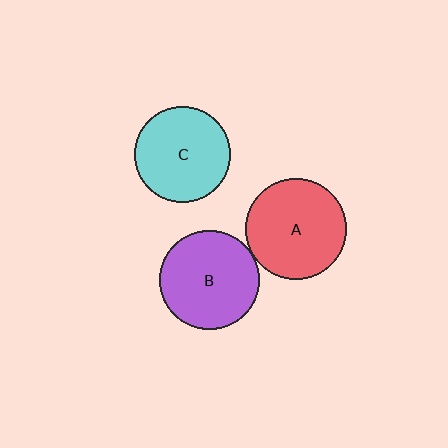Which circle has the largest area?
Circle A (red).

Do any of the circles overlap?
No, none of the circles overlap.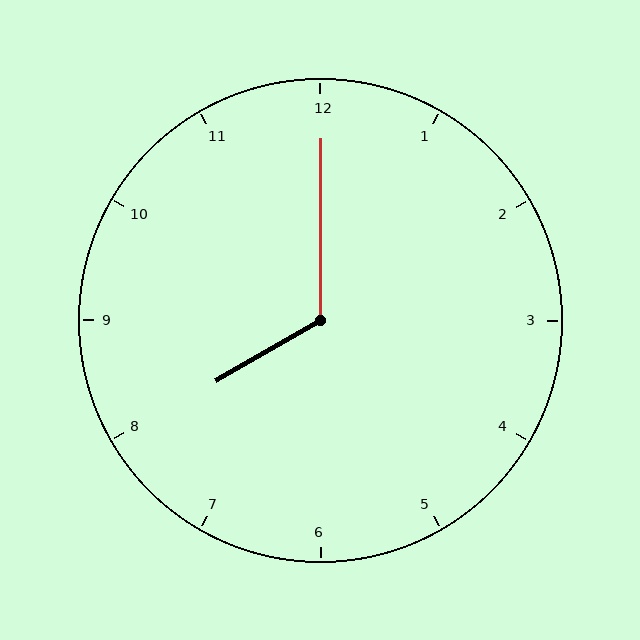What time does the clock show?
8:00.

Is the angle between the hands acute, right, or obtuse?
It is obtuse.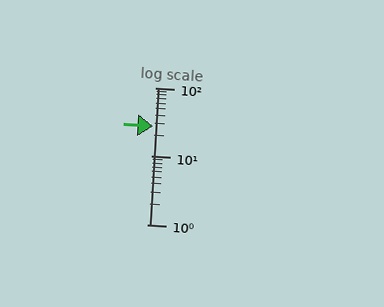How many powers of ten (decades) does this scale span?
The scale spans 2 decades, from 1 to 100.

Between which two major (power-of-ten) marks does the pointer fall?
The pointer is between 10 and 100.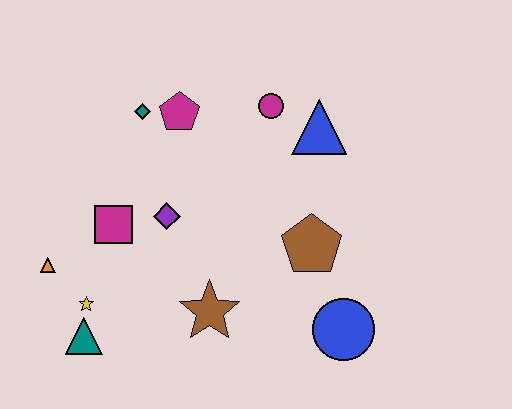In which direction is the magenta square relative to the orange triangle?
The magenta square is to the right of the orange triangle.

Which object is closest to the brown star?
The purple diamond is closest to the brown star.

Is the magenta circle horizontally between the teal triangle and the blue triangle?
Yes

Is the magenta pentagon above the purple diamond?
Yes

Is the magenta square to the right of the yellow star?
Yes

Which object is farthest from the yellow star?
The blue triangle is farthest from the yellow star.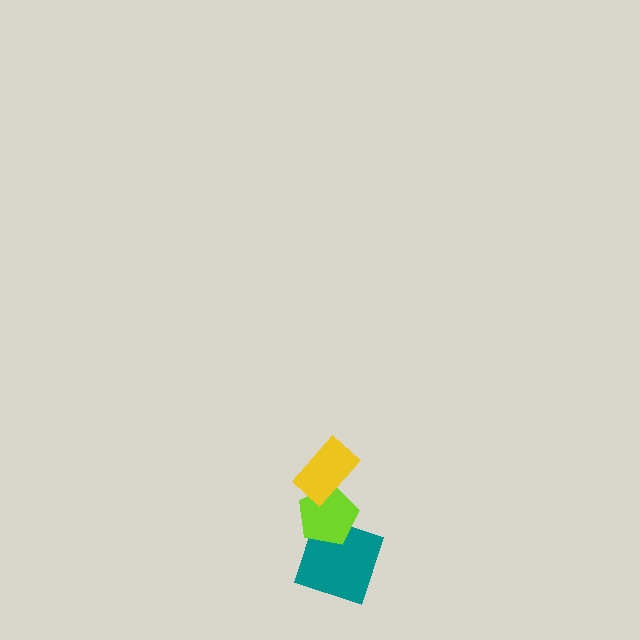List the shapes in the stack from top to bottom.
From top to bottom: the yellow rectangle, the lime pentagon, the teal square.